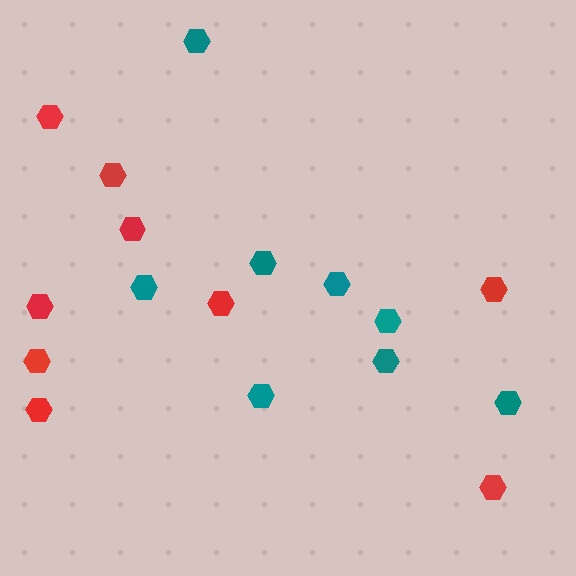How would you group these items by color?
There are 2 groups: one group of teal hexagons (8) and one group of red hexagons (9).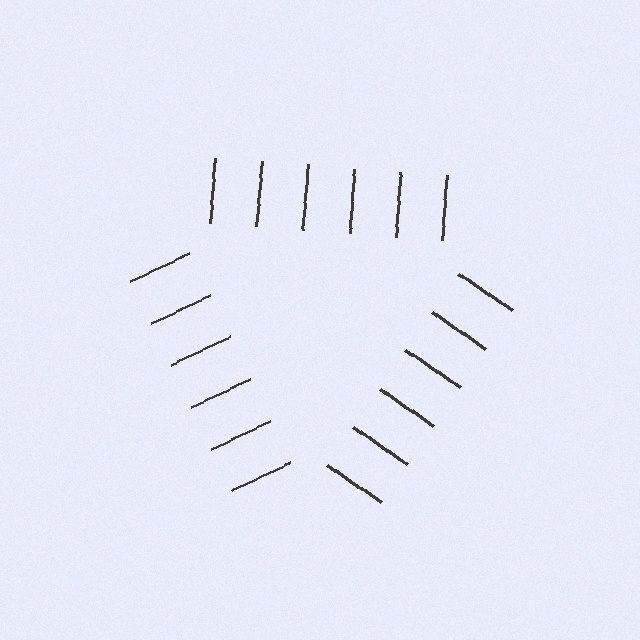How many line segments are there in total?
18 — 6 along each of the 3 edges.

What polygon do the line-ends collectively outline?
An illusory triangle — the line segments terminate on its edges but no continuous stroke is drawn.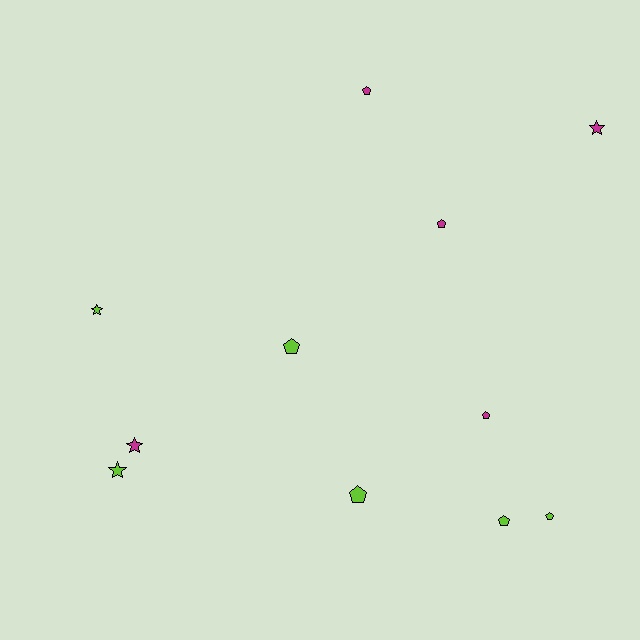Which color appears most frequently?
Lime, with 6 objects.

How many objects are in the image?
There are 11 objects.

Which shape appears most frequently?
Pentagon, with 7 objects.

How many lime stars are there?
There are 2 lime stars.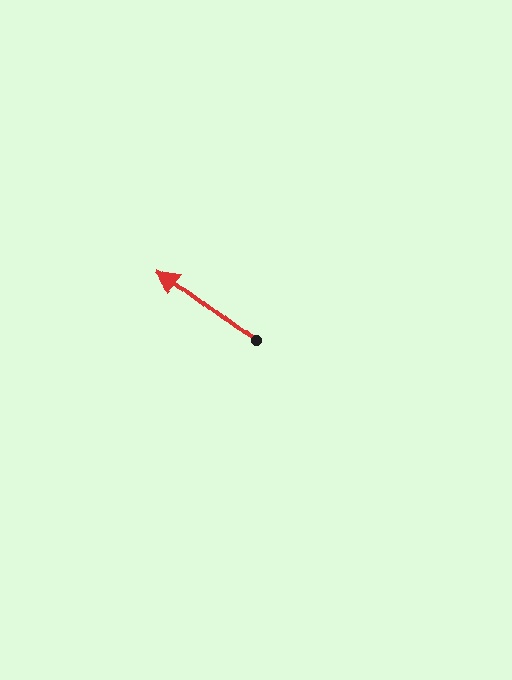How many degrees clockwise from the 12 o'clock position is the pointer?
Approximately 307 degrees.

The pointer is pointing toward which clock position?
Roughly 10 o'clock.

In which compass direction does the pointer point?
Northwest.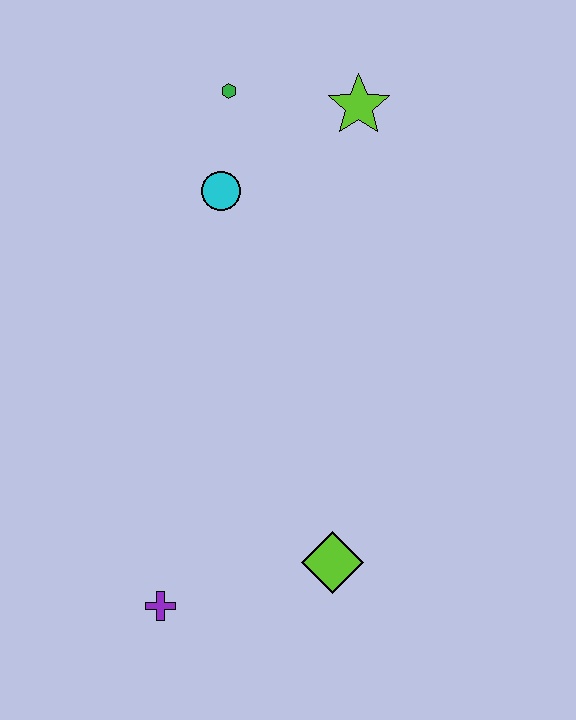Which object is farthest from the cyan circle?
The purple cross is farthest from the cyan circle.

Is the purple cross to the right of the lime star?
No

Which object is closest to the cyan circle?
The green hexagon is closest to the cyan circle.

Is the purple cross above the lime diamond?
No